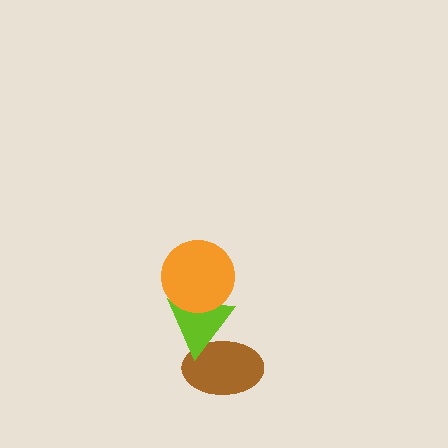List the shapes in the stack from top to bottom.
From top to bottom: the orange circle, the lime triangle, the brown ellipse.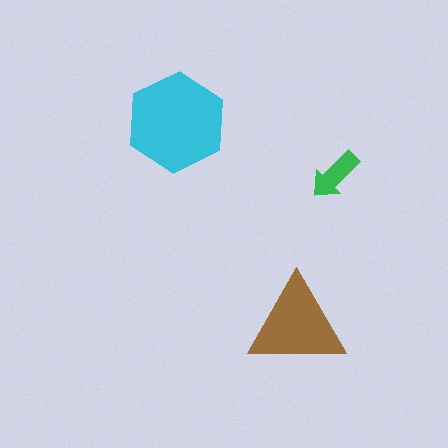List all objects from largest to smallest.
The cyan hexagon, the brown triangle, the green arrow.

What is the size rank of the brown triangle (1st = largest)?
2nd.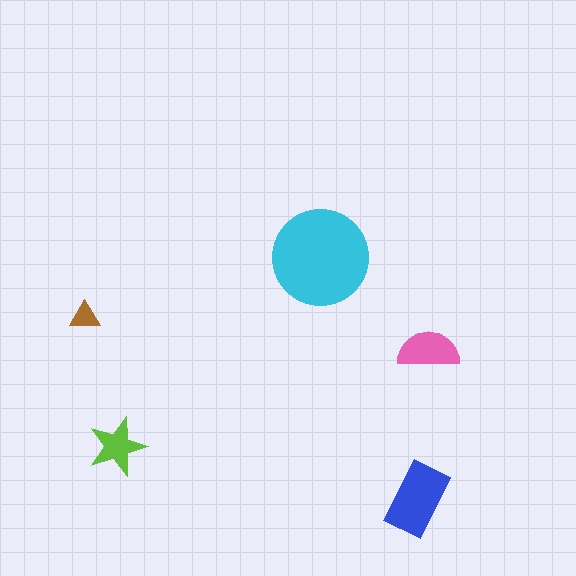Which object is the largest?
The cyan circle.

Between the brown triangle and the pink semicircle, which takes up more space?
The pink semicircle.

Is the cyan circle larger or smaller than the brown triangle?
Larger.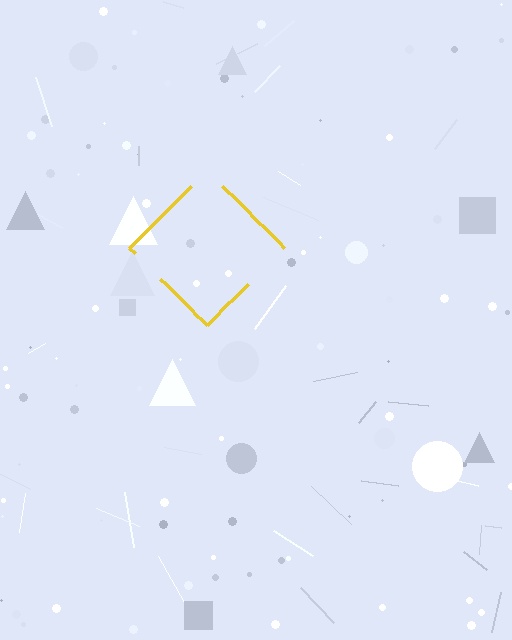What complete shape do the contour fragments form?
The contour fragments form a diamond.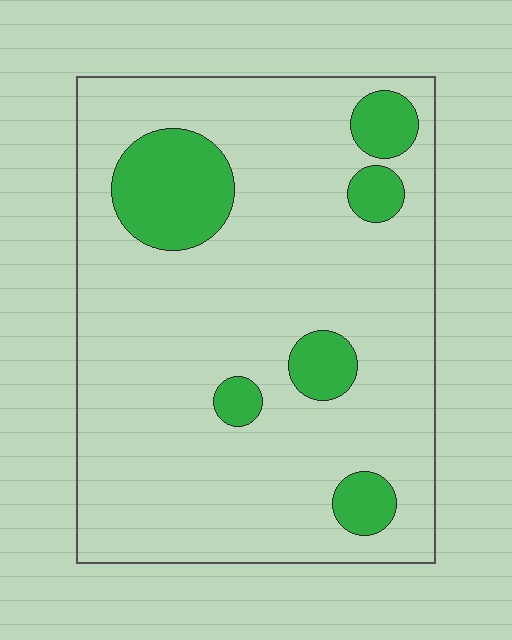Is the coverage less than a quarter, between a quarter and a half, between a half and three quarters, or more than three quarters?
Less than a quarter.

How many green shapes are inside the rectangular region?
6.